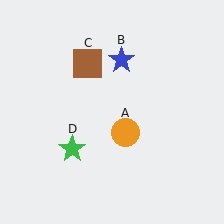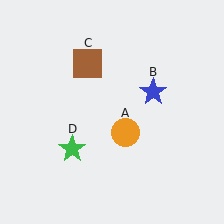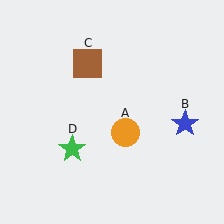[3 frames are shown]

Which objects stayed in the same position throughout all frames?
Orange circle (object A) and brown square (object C) and green star (object D) remained stationary.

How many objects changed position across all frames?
1 object changed position: blue star (object B).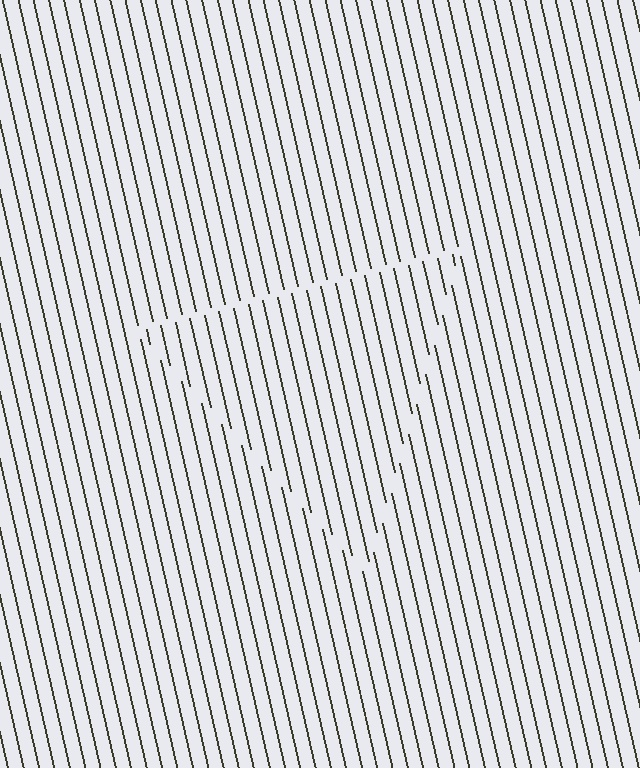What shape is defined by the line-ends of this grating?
An illusory triangle. The interior of the shape contains the same grating, shifted by half a period — the contour is defined by the phase discontinuity where line-ends from the inner and outer gratings abut.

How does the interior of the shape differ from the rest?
The interior of the shape contains the same grating, shifted by half a period — the contour is defined by the phase discontinuity where line-ends from the inner and outer gratings abut.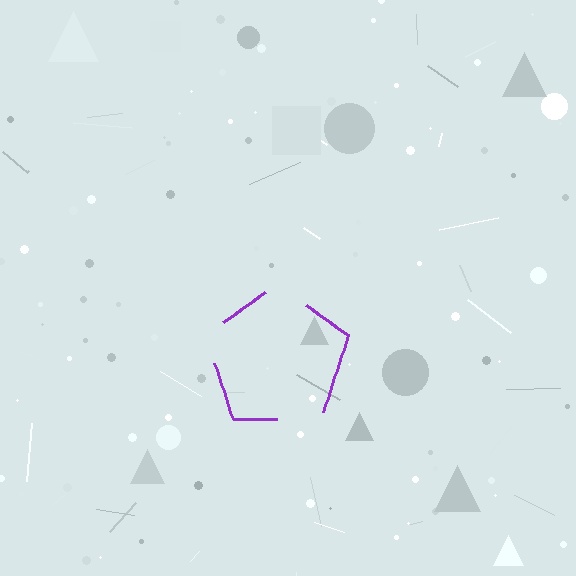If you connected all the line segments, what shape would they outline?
They would outline a pentagon.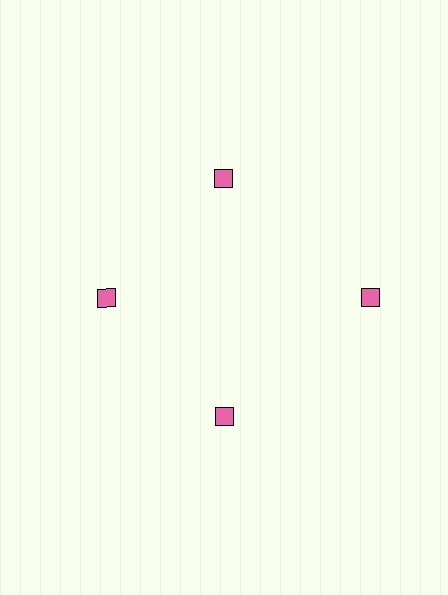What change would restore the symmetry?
The symmetry would be restored by moving it inward, back onto the ring so that all 4 squares sit at equal angles and equal distance from the center.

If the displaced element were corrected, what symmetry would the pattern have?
It would have 4-fold rotational symmetry — the pattern would map onto itself every 90 degrees.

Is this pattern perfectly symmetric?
No. The 4 pink squares are arranged in a ring, but one element near the 3 o'clock position is pushed outward from the center, breaking the 4-fold rotational symmetry.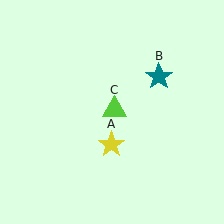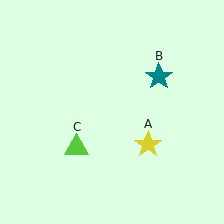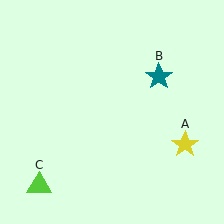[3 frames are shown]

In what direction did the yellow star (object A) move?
The yellow star (object A) moved right.